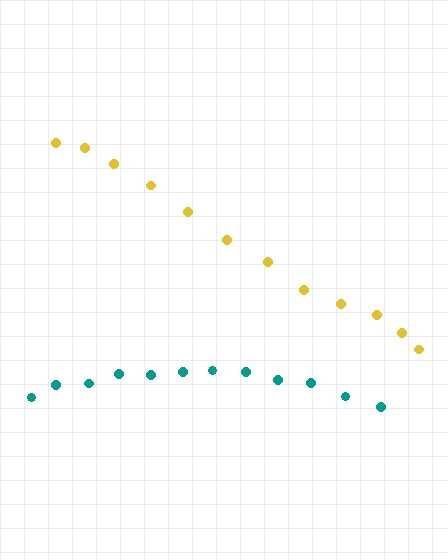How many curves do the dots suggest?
There are 2 distinct paths.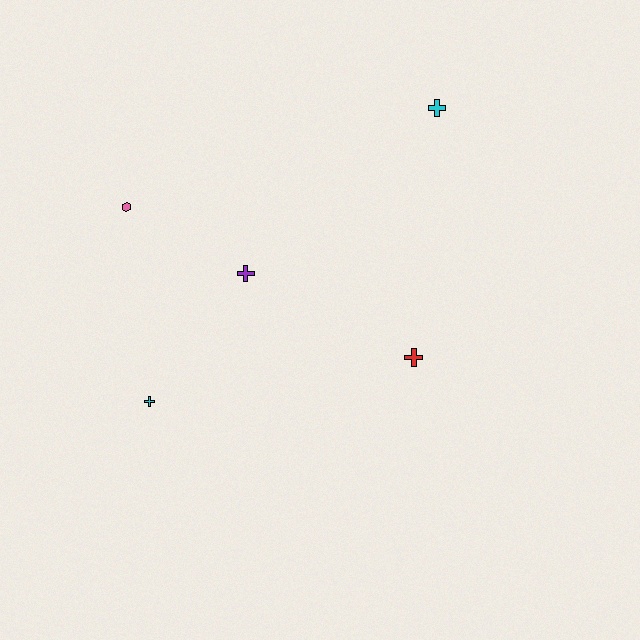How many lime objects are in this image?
There are no lime objects.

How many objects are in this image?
There are 5 objects.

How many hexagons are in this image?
There is 1 hexagon.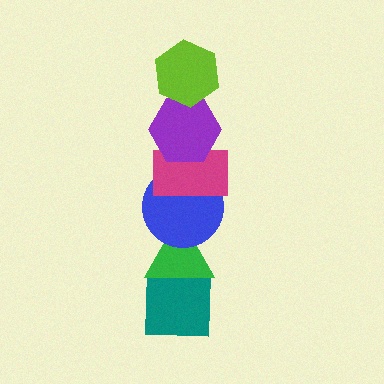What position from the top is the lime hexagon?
The lime hexagon is 1st from the top.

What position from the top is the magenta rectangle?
The magenta rectangle is 3rd from the top.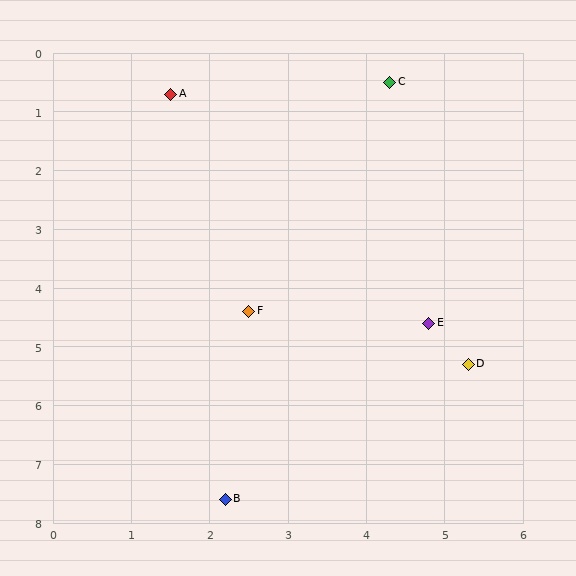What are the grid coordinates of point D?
Point D is at approximately (5.3, 5.3).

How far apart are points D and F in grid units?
Points D and F are about 2.9 grid units apart.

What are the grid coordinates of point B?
Point B is at approximately (2.2, 7.6).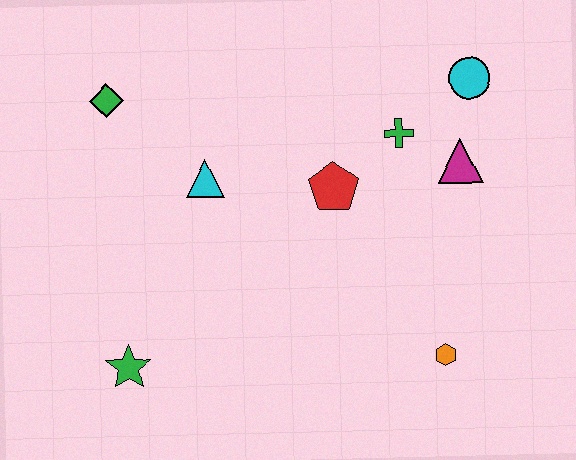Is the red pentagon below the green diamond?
Yes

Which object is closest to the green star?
The cyan triangle is closest to the green star.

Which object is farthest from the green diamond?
The orange hexagon is farthest from the green diamond.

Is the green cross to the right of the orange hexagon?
No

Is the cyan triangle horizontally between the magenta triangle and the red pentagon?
No